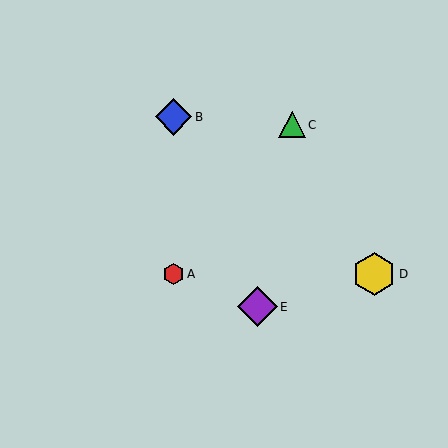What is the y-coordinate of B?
Object B is at y≈117.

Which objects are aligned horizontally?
Objects A, D are aligned horizontally.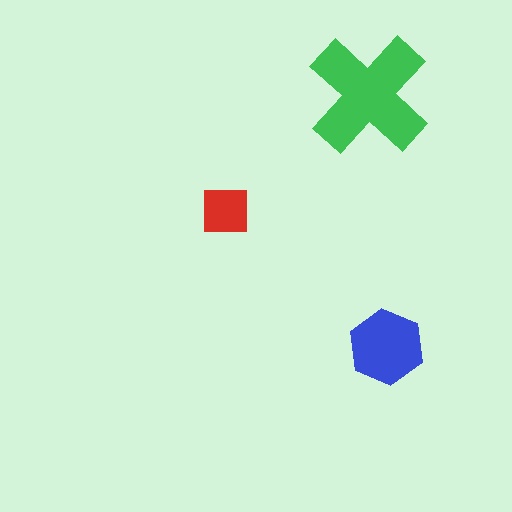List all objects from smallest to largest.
The red square, the blue hexagon, the green cross.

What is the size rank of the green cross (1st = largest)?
1st.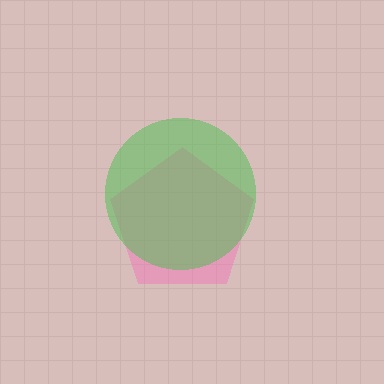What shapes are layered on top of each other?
The layered shapes are: a pink pentagon, a green circle.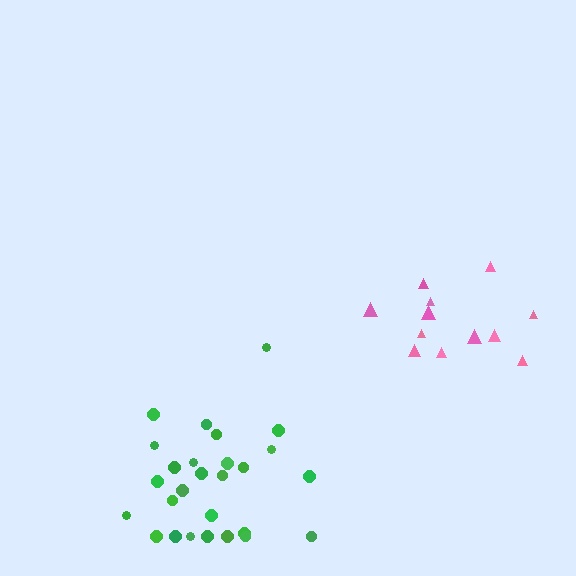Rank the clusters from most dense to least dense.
green, pink.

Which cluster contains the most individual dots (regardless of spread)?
Green (28).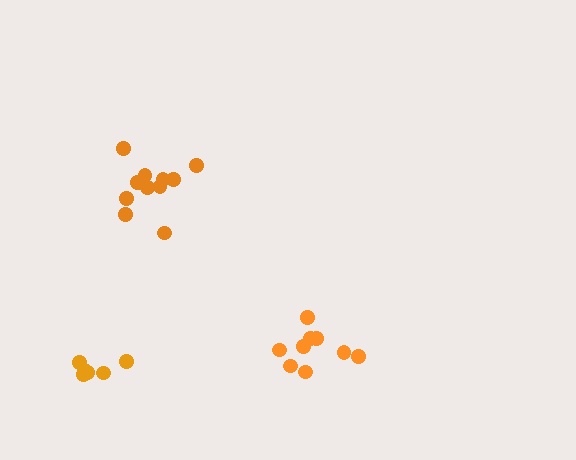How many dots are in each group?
Group 1: 11 dots, Group 2: 6 dots, Group 3: 9 dots (26 total).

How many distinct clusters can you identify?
There are 3 distinct clusters.